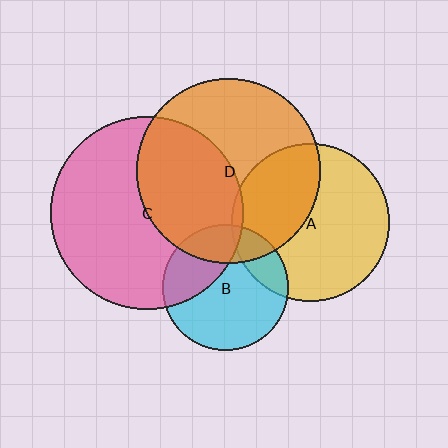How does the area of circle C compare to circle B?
Approximately 2.3 times.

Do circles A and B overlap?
Yes.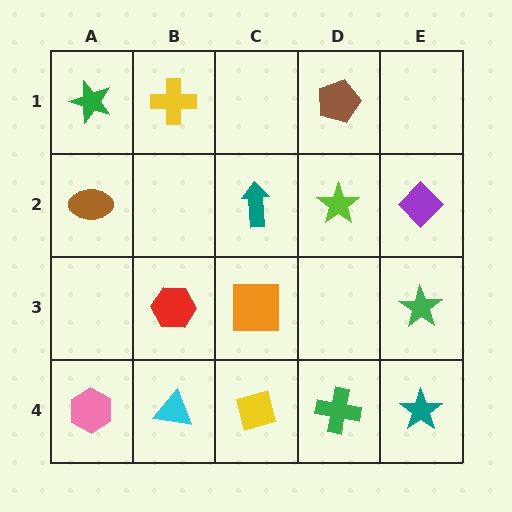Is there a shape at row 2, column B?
No, that cell is empty.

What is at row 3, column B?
A red hexagon.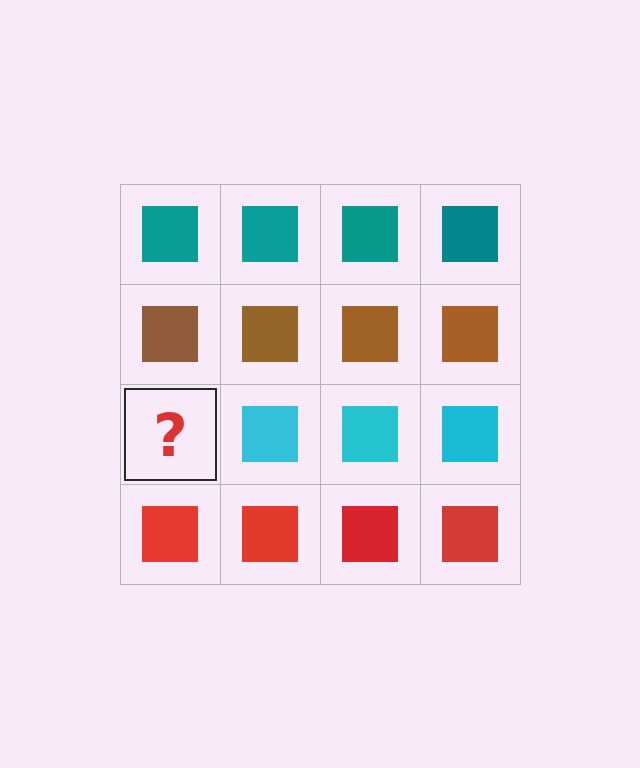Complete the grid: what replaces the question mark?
The question mark should be replaced with a cyan square.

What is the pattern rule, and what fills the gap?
The rule is that each row has a consistent color. The gap should be filled with a cyan square.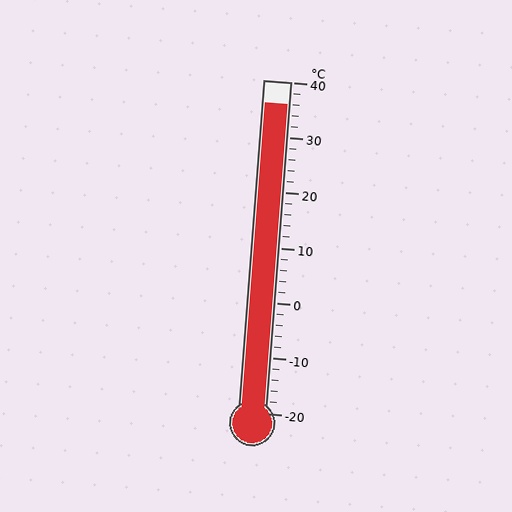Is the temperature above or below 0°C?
The temperature is above 0°C.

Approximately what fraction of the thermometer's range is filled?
The thermometer is filled to approximately 95% of its range.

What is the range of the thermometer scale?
The thermometer scale ranges from -20°C to 40°C.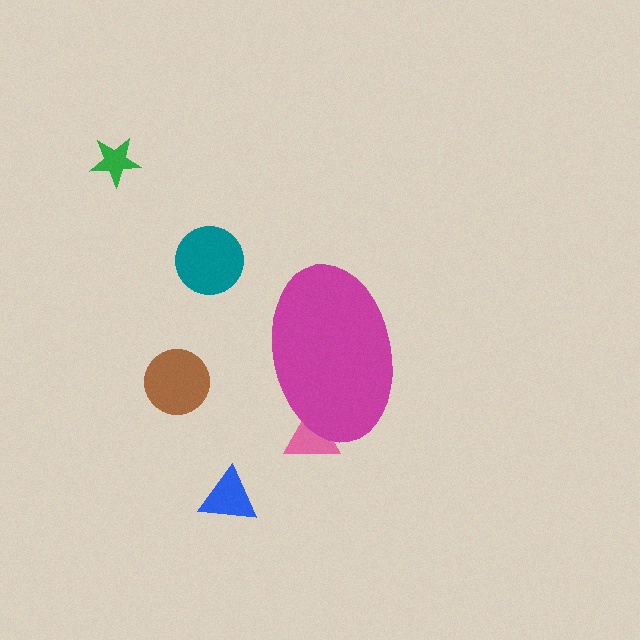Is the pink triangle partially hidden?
Yes, the pink triangle is partially hidden behind the magenta ellipse.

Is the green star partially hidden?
No, the green star is fully visible.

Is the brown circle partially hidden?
No, the brown circle is fully visible.